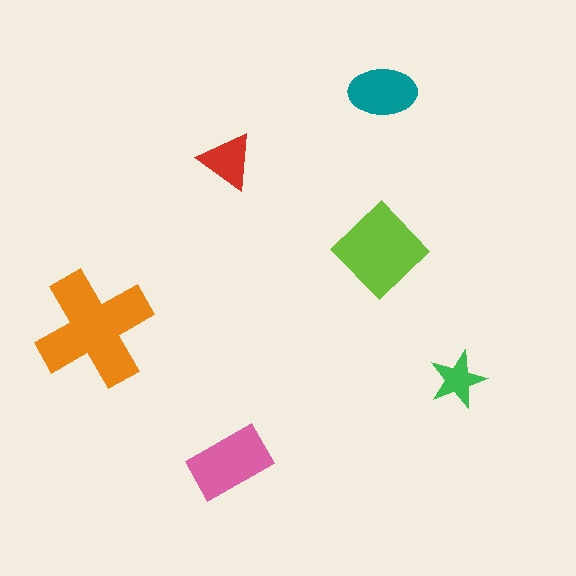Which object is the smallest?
The green star.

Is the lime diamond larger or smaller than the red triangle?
Larger.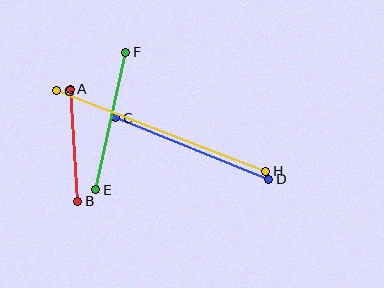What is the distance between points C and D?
The distance is approximately 165 pixels.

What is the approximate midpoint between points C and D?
The midpoint is at approximately (192, 149) pixels.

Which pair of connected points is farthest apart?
Points G and H are farthest apart.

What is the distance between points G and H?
The distance is approximately 224 pixels.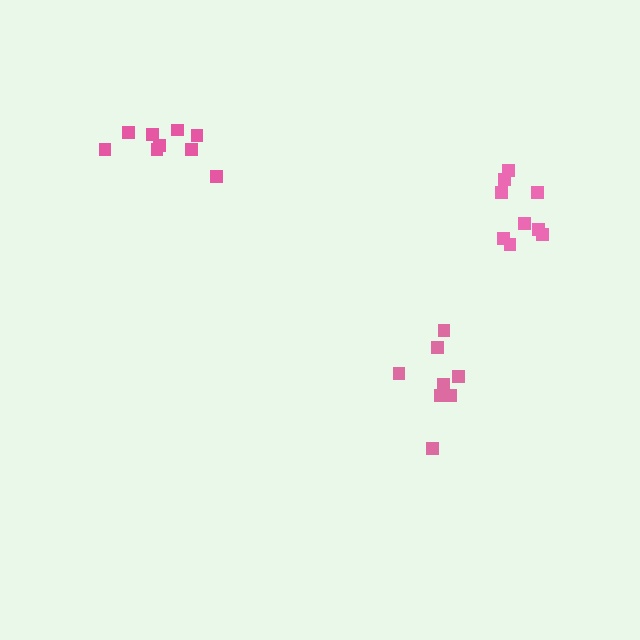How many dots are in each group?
Group 1: 8 dots, Group 2: 9 dots, Group 3: 9 dots (26 total).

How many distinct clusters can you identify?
There are 3 distinct clusters.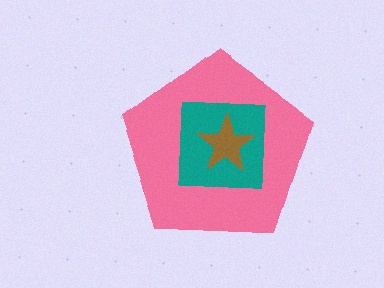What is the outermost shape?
The pink pentagon.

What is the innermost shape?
The brown star.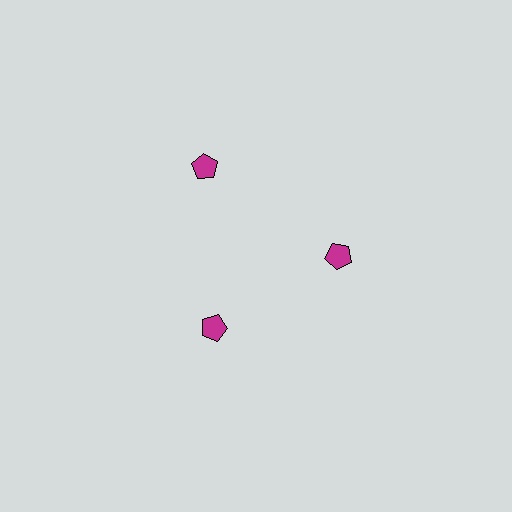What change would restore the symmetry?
The symmetry would be restored by moving it inward, back onto the ring so that all 3 pentagons sit at equal angles and equal distance from the center.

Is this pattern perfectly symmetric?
No. The 3 magenta pentagons are arranged in a ring, but one element near the 11 o'clock position is pushed outward from the center, breaking the 3-fold rotational symmetry.